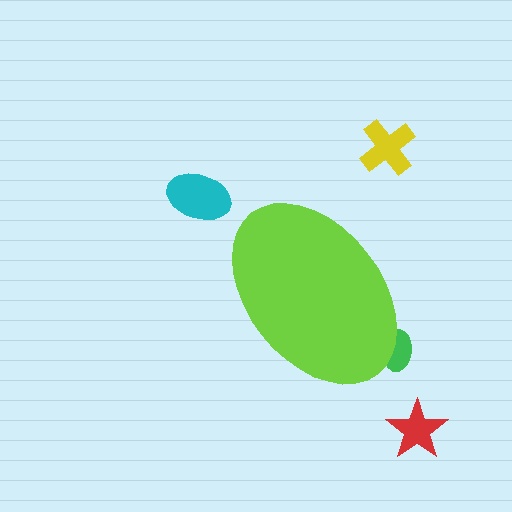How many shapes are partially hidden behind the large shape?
1 shape is partially hidden.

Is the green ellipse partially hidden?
Yes, the green ellipse is partially hidden behind the lime ellipse.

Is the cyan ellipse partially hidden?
No, the cyan ellipse is fully visible.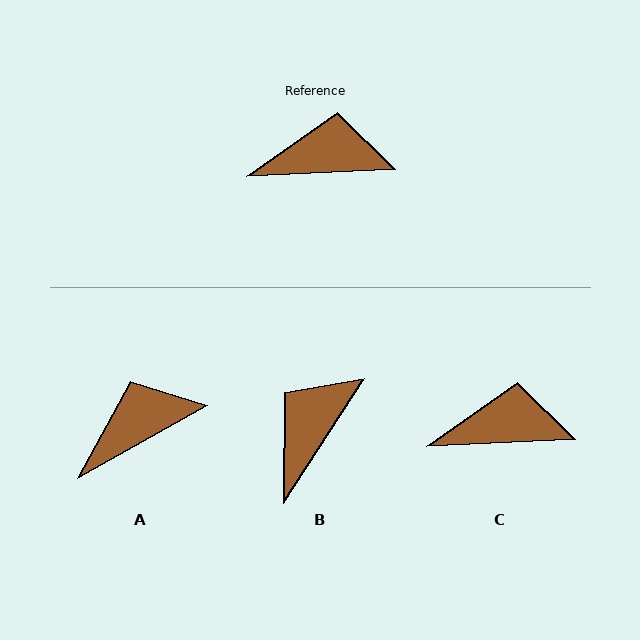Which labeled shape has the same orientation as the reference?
C.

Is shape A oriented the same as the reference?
No, it is off by about 26 degrees.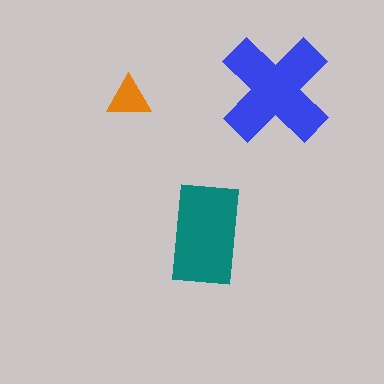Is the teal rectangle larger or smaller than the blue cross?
Smaller.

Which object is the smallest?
The orange triangle.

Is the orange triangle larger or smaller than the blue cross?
Smaller.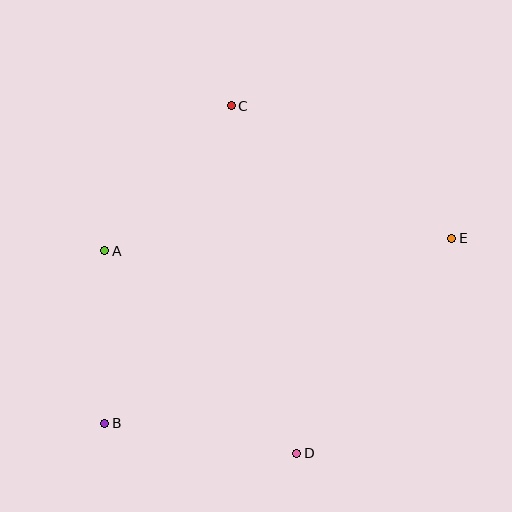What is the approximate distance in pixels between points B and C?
The distance between B and C is approximately 342 pixels.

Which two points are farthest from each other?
Points B and E are farthest from each other.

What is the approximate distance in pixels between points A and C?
The distance between A and C is approximately 193 pixels.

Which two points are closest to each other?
Points A and B are closest to each other.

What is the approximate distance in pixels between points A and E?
The distance between A and E is approximately 348 pixels.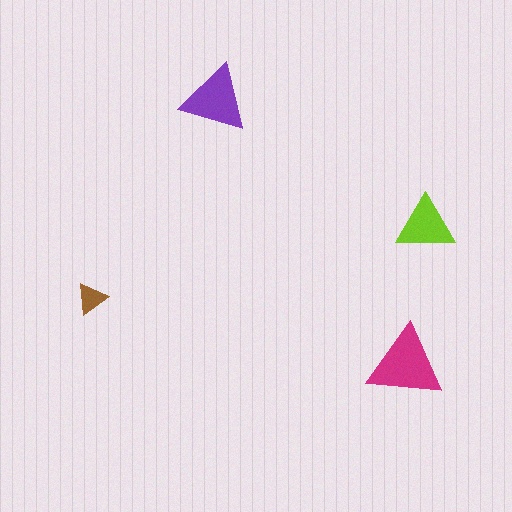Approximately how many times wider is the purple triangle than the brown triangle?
About 2 times wider.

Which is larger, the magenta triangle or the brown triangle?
The magenta one.